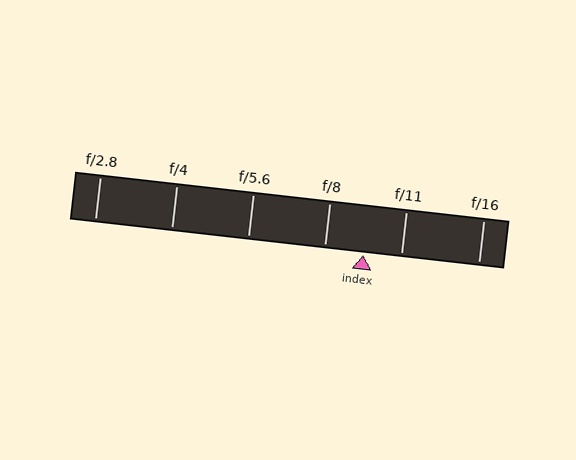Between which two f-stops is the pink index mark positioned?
The index mark is between f/8 and f/11.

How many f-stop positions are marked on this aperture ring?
There are 6 f-stop positions marked.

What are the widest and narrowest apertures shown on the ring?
The widest aperture shown is f/2.8 and the narrowest is f/16.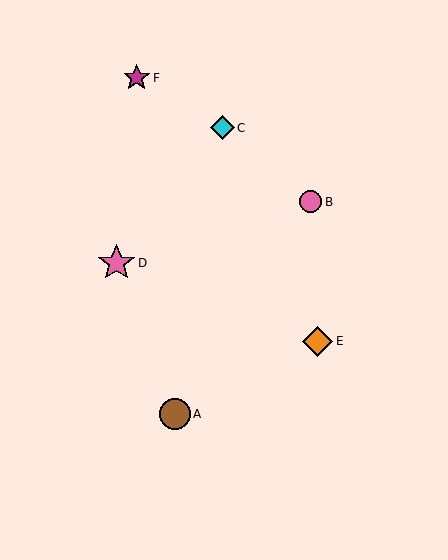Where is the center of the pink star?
The center of the pink star is at (116, 263).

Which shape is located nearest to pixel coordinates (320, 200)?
The pink circle (labeled B) at (311, 202) is nearest to that location.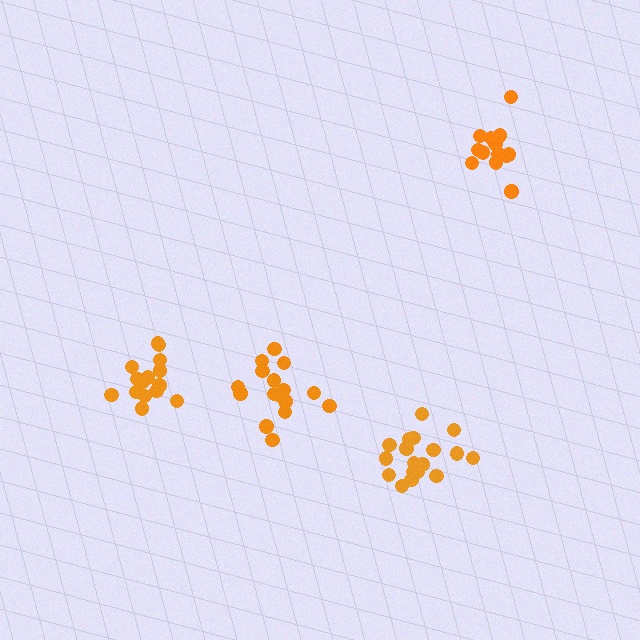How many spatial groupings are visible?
There are 4 spatial groupings.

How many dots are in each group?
Group 1: 18 dots, Group 2: 16 dots, Group 3: 15 dots, Group 4: 13 dots (62 total).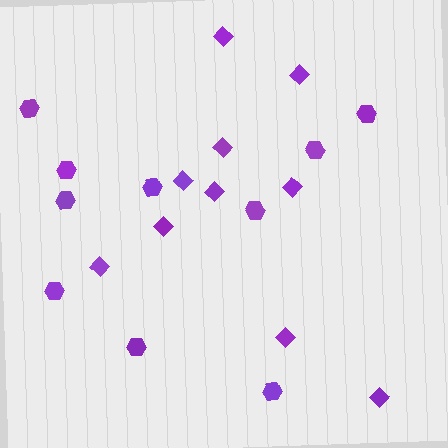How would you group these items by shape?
There are 2 groups: one group of hexagons (10) and one group of diamonds (10).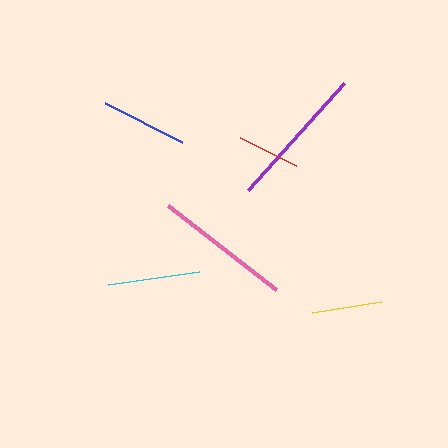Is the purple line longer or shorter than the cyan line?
The purple line is longer than the cyan line.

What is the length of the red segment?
The red segment is approximately 63 pixels long.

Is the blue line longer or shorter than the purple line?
The purple line is longer than the blue line.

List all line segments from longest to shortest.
From longest to shortest: purple, pink, cyan, blue, yellow, red.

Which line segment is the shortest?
The red line is the shortest at approximately 63 pixels.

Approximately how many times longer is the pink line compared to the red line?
The pink line is approximately 2.2 times the length of the red line.